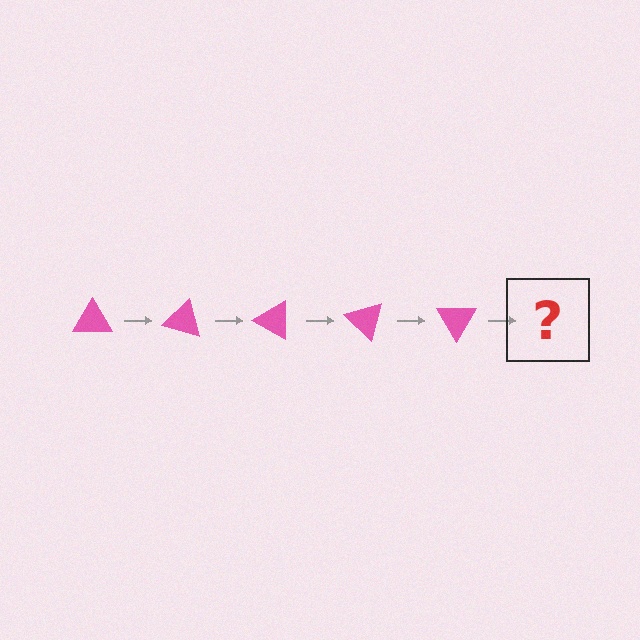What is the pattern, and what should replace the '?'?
The pattern is that the triangle rotates 15 degrees each step. The '?' should be a pink triangle rotated 75 degrees.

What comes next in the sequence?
The next element should be a pink triangle rotated 75 degrees.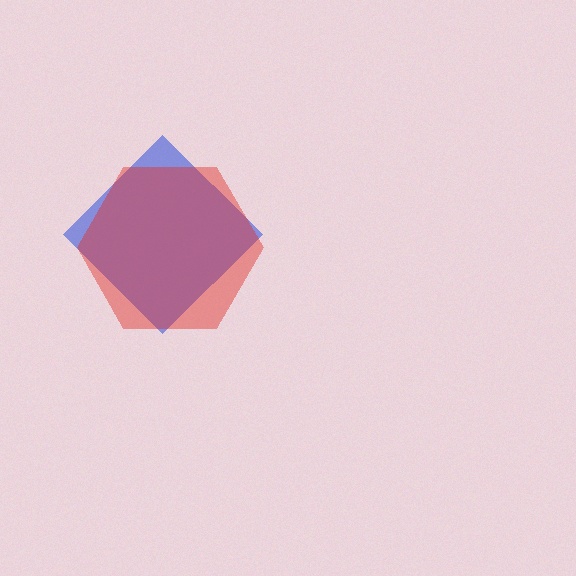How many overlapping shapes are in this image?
There are 2 overlapping shapes in the image.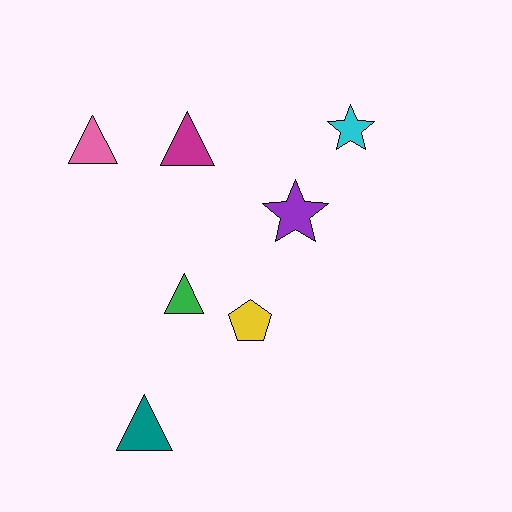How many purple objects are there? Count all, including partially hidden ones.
There is 1 purple object.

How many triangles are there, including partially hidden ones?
There are 4 triangles.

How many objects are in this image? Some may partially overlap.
There are 7 objects.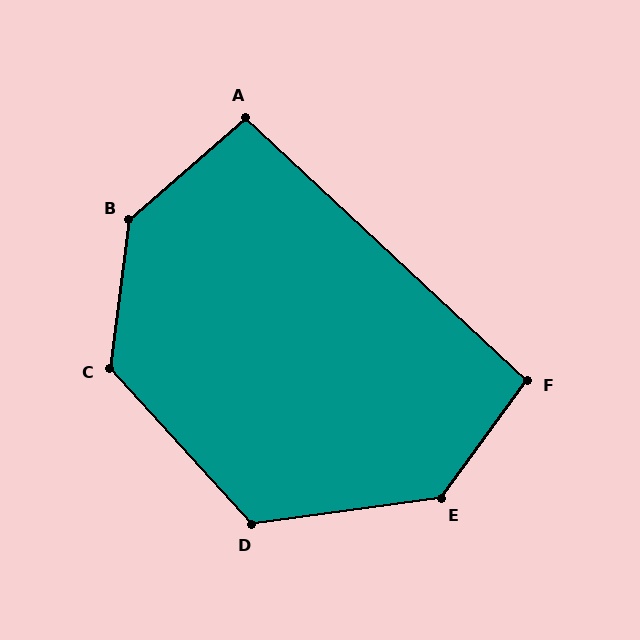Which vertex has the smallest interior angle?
A, at approximately 96 degrees.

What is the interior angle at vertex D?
Approximately 124 degrees (obtuse).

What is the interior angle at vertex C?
Approximately 130 degrees (obtuse).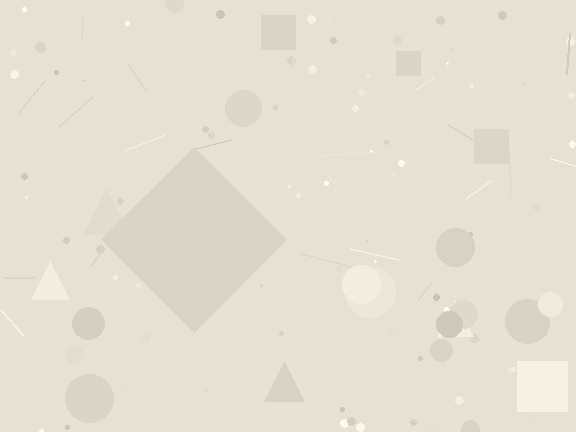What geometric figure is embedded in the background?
A diamond is embedded in the background.